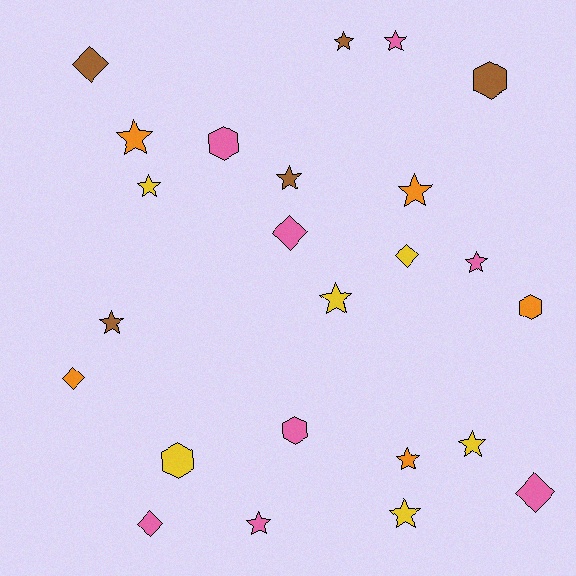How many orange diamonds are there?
There is 1 orange diamond.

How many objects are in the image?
There are 24 objects.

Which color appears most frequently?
Pink, with 8 objects.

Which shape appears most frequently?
Star, with 13 objects.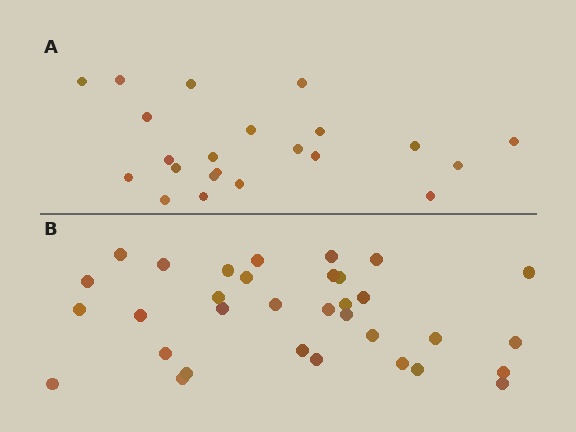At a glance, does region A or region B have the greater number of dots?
Region B (the bottom region) has more dots.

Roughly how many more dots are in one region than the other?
Region B has roughly 12 or so more dots than region A.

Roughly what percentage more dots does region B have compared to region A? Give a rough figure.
About 50% more.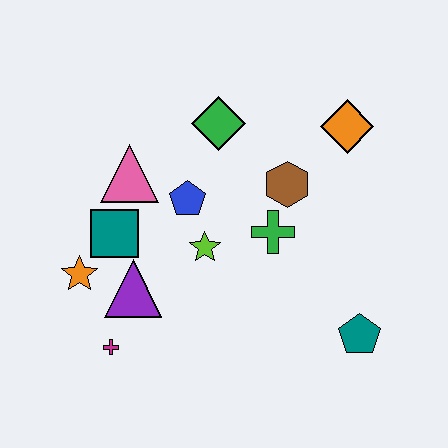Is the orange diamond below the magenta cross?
No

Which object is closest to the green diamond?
The blue pentagon is closest to the green diamond.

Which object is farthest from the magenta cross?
The orange diamond is farthest from the magenta cross.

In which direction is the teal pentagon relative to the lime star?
The teal pentagon is to the right of the lime star.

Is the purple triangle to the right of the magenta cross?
Yes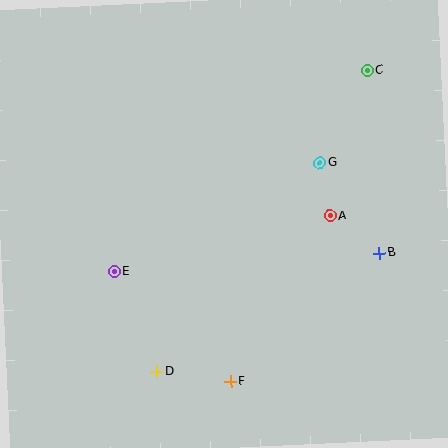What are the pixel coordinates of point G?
Point G is at (320, 163).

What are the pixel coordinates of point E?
Point E is at (114, 272).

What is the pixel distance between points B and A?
The distance between B and A is 62 pixels.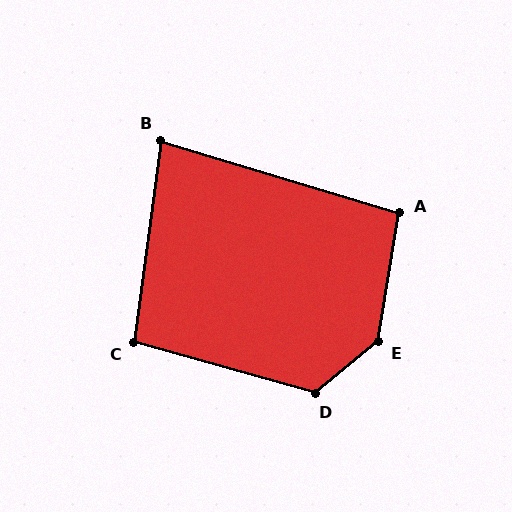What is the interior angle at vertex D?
Approximately 125 degrees (obtuse).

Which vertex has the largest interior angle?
E, at approximately 138 degrees.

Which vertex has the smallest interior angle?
B, at approximately 81 degrees.